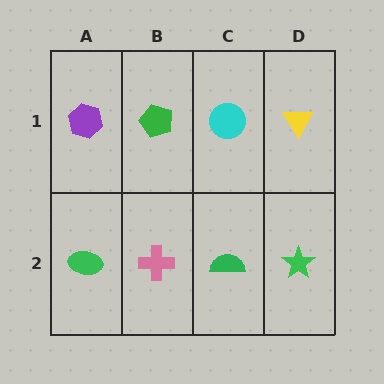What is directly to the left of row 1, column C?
A green pentagon.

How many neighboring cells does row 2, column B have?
3.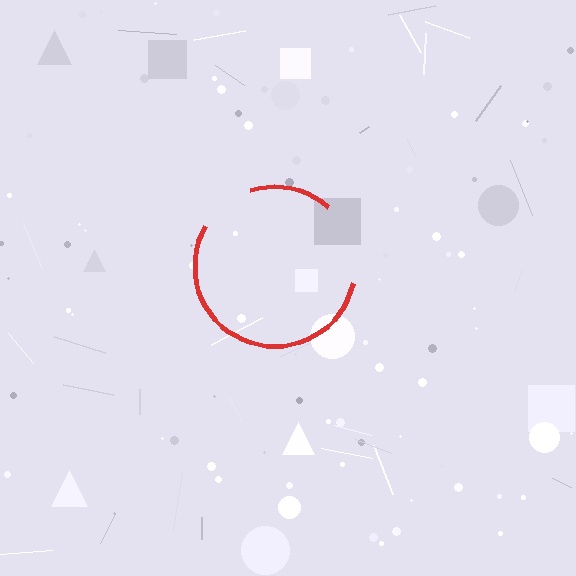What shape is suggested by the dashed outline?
The dashed outline suggests a circle.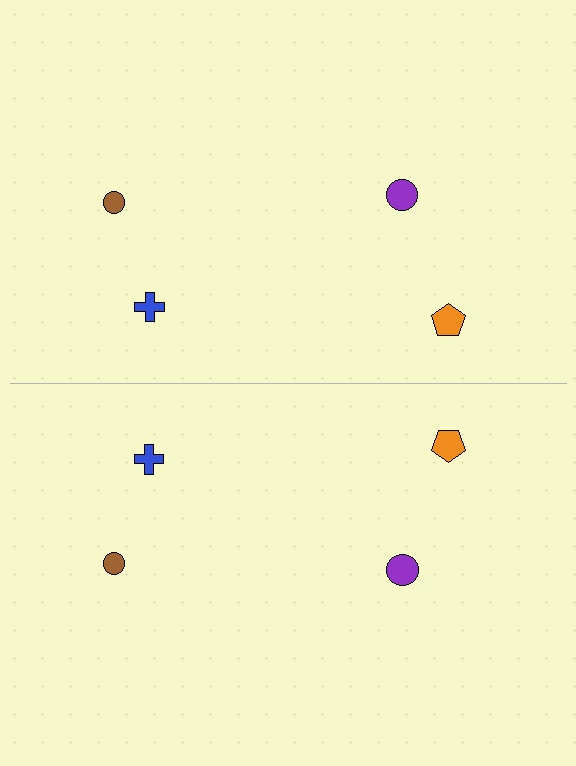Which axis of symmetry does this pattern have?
The pattern has a horizontal axis of symmetry running through the center of the image.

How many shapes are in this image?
There are 8 shapes in this image.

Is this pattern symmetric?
Yes, this pattern has bilateral (reflection) symmetry.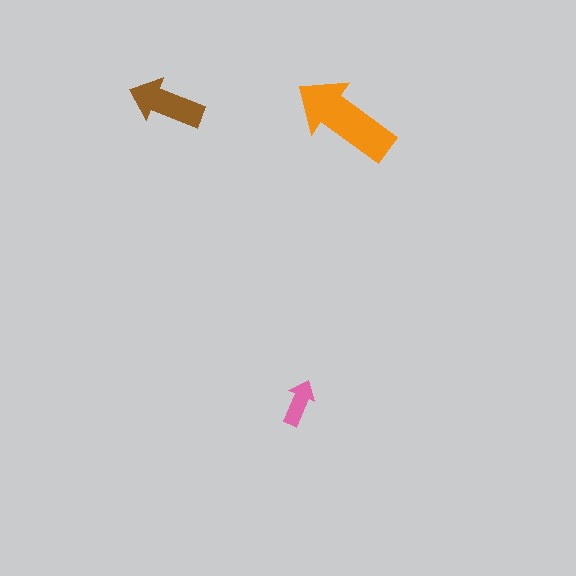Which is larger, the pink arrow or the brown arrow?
The brown one.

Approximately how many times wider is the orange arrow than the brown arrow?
About 1.5 times wider.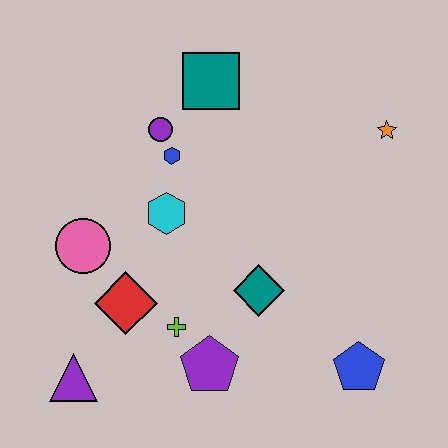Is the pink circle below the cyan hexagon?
Yes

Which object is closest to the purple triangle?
The red diamond is closest to the purple triangle.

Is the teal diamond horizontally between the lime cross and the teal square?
No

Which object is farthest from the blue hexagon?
The blue pentagon is farthest from the blue hexagon.